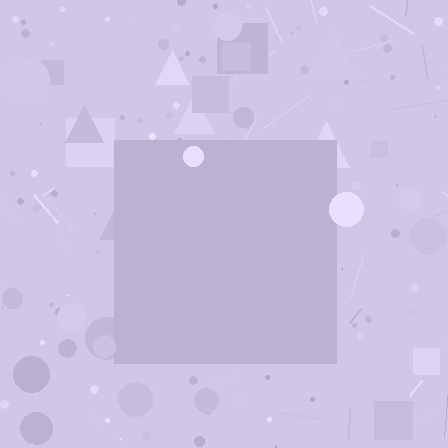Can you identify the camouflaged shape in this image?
The camouflaged shape is a square.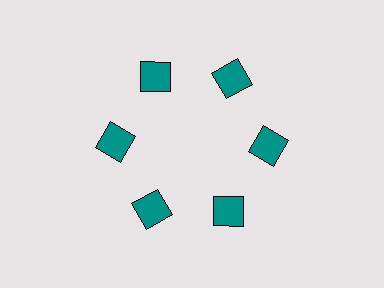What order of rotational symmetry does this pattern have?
This pattern has 6-fold rotational symmetry.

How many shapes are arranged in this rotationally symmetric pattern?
There are 6 shapes, arranged in 6 groups of 1.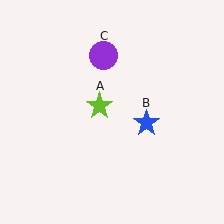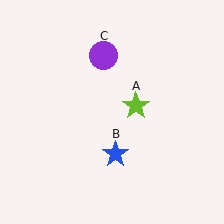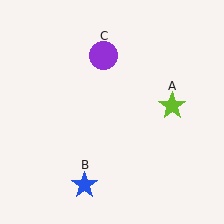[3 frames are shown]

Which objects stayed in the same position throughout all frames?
Purple circle (object C) remained stationary.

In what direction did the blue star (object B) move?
The blue star (object B) moved down and to the left.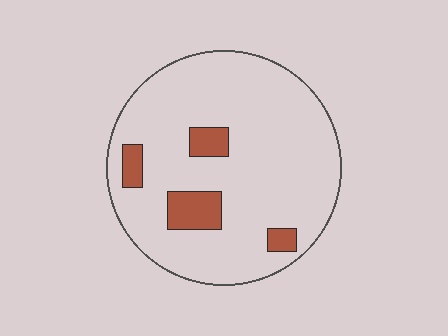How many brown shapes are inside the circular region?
4.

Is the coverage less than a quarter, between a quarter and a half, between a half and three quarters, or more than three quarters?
Less than a quarter.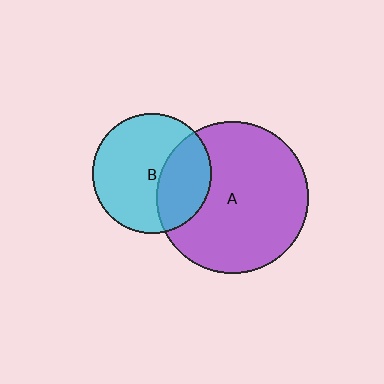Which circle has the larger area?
Circle A (purple).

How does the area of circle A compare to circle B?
Approximately 1.6 times.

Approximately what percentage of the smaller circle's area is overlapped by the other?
Approximately 35%.